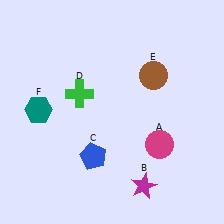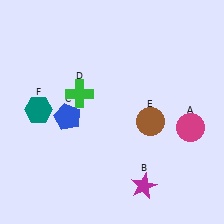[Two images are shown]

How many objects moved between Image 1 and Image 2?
3 objects moved between the two images.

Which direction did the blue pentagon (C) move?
The blue pentagon (C) moved up.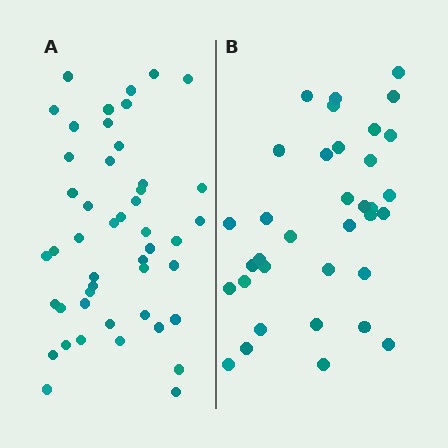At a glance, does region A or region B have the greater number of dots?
Region A (the left region) has more dots.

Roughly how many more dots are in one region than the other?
Region A has roughly 12 or so more dots than region B.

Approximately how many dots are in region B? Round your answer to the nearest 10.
About 40 dots. (The exact count is 35, which rounds to 40.)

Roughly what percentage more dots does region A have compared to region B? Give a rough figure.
About 35% more.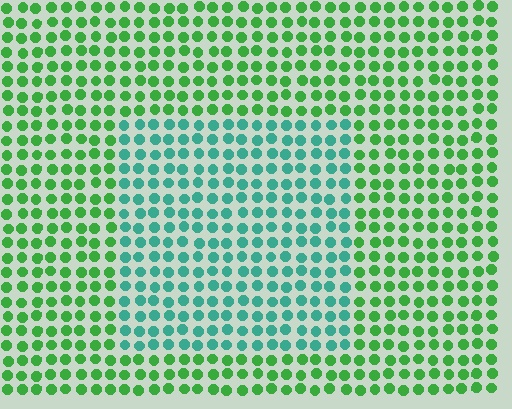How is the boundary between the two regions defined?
The boundary is defined purely by a slight shift in hue (about 45 degrees). Spacing, size, and orientation are identical on both sides.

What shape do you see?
I see a rectangle.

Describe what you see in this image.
The image is filled with small green elements in a uniform arrangement. A rectangle-shaped region is visible where the elements are tinted to a slightly different hue, forming a subtle color boundary.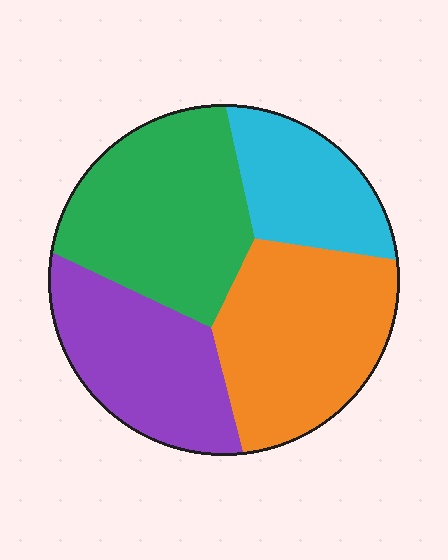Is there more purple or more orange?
Orange.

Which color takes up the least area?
Cyan, at roughly 15%.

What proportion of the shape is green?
Green covers around 30% of the shape.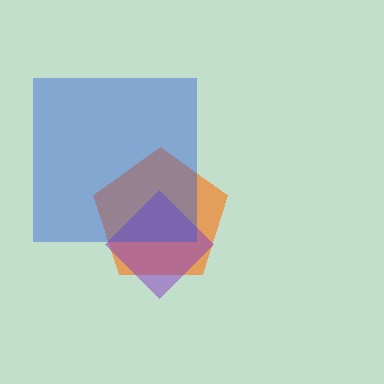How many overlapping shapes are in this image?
There are 3 overlapping shapes in the image.